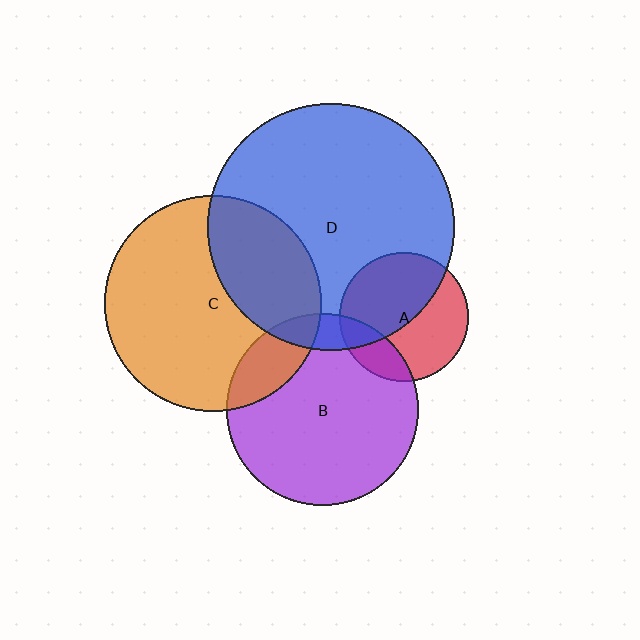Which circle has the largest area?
Circle D (blue).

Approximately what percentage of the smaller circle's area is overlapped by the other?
Approximately 10%.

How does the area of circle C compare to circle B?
Approximately 1.3 times.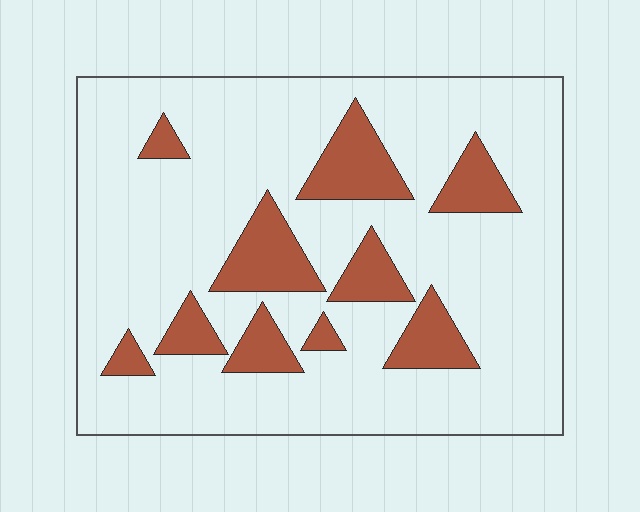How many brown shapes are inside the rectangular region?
10.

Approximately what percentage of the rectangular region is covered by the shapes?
Approximately 20%.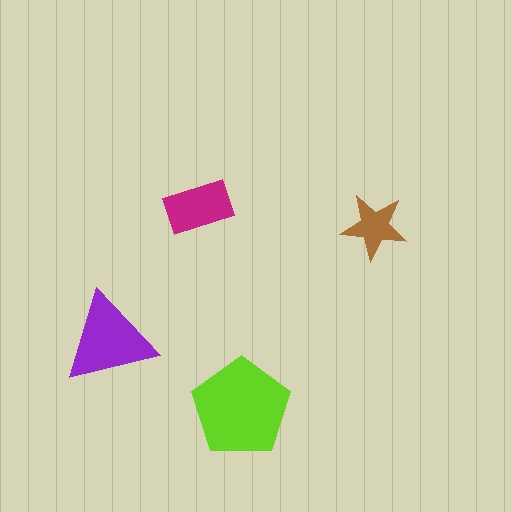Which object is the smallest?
The brown star.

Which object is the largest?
The lime pentagon.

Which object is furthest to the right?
The brown star is rightmost.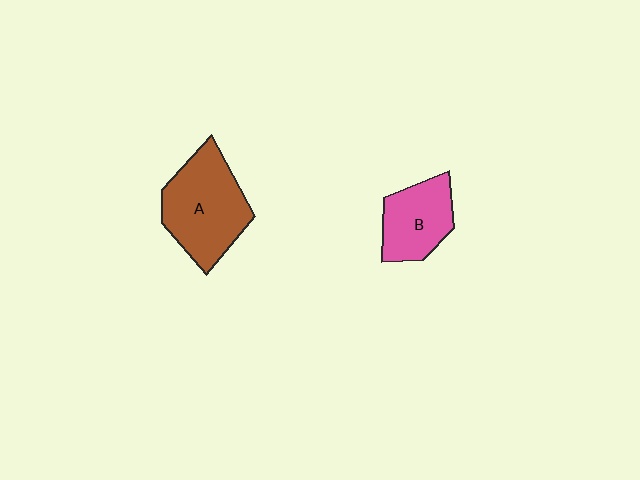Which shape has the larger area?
Shape A (brown).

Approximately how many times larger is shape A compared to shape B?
Approximately 1.5 times.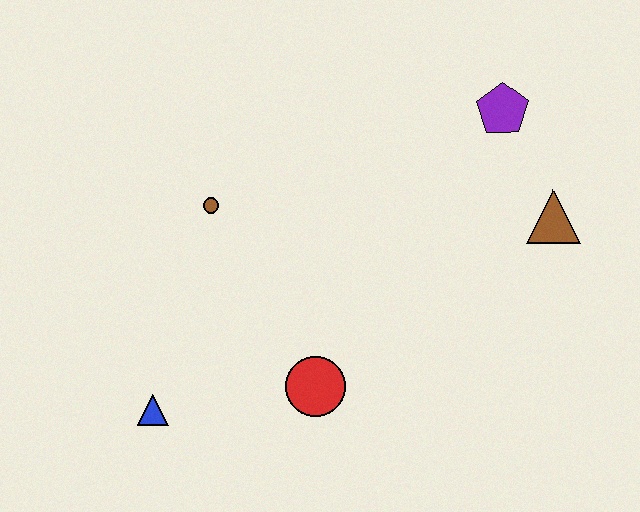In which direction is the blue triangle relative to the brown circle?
The blue triangle is below the brown circle.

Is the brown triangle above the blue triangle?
Yes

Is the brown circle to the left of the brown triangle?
Yes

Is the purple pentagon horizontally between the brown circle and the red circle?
No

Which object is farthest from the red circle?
The purple pentagon is farthest from the red circle.